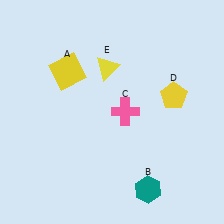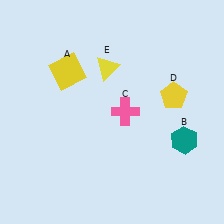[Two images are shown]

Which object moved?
The teal hexagon (B) moved up.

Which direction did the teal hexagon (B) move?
The teal hexagon (B) moved up.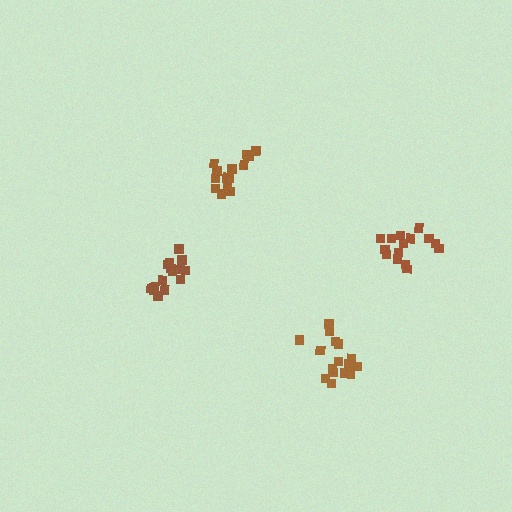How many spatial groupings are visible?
There are 4 spatial groupings.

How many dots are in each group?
Group 1: 15 dots, Group 2: 16 dots, Group 3: 17 dots, Group 4: 17 dots (65 total).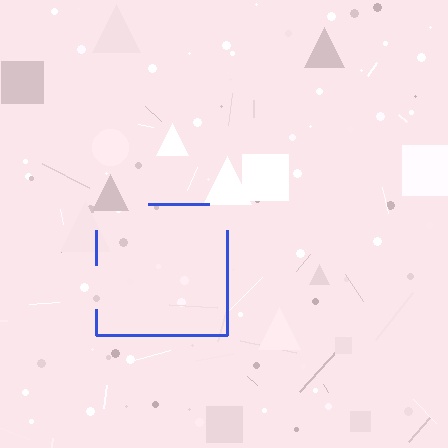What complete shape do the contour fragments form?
The contour fragments form a square.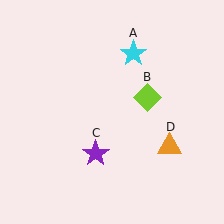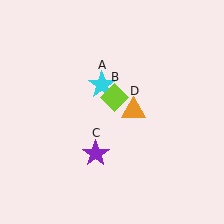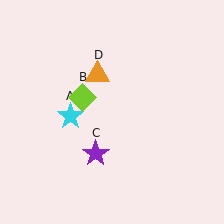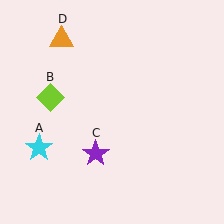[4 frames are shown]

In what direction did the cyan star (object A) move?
The cyan star (object A) moved down and to the left.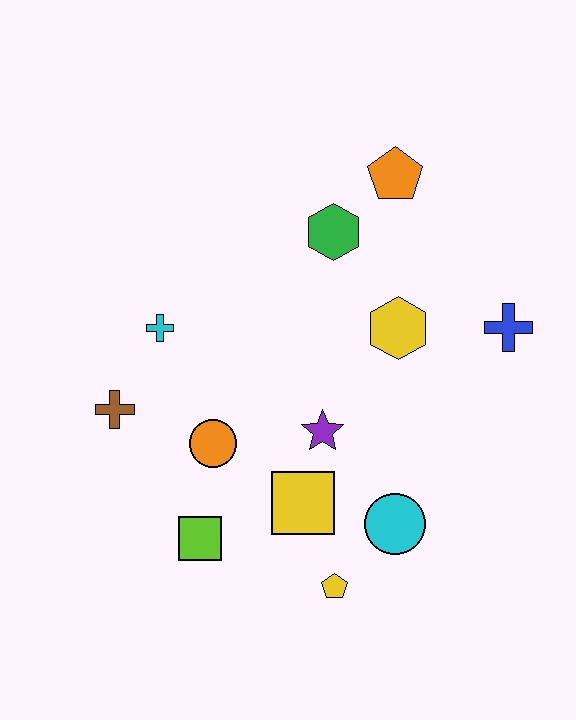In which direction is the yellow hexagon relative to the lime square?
The yellow hexagon is above the lime square.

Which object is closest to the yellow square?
The purple star is closest to the yellow square.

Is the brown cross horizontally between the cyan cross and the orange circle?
No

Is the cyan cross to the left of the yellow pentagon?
Yes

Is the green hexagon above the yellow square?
Yes